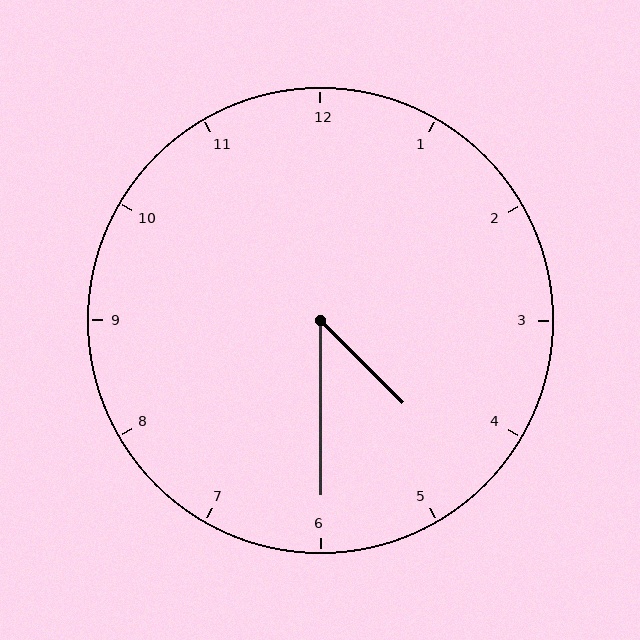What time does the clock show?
4:30.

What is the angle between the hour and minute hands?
Approximately 45 degrees.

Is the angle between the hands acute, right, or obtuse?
It is acute.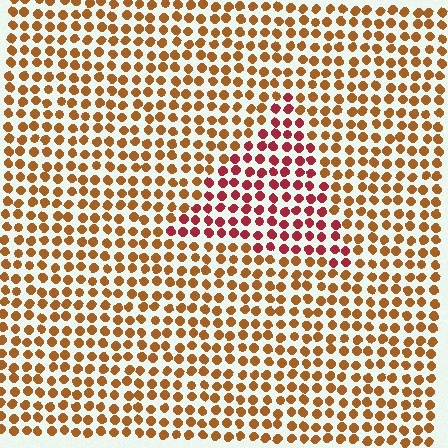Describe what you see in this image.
The image is filled with small brown elements in a uniform arrangement. A triangle-shaped region is visible where the elements are tinted to a slightly different hue, forming a subtle color boundary.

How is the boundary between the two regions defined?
The boundary is defined purely by a slight shift in hue (about 39 degrees). Spacing, size, and orientation are identical on both sides.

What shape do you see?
I see a triangle.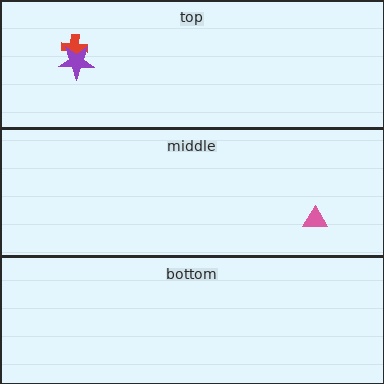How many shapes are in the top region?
2.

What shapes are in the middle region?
The pink triangle.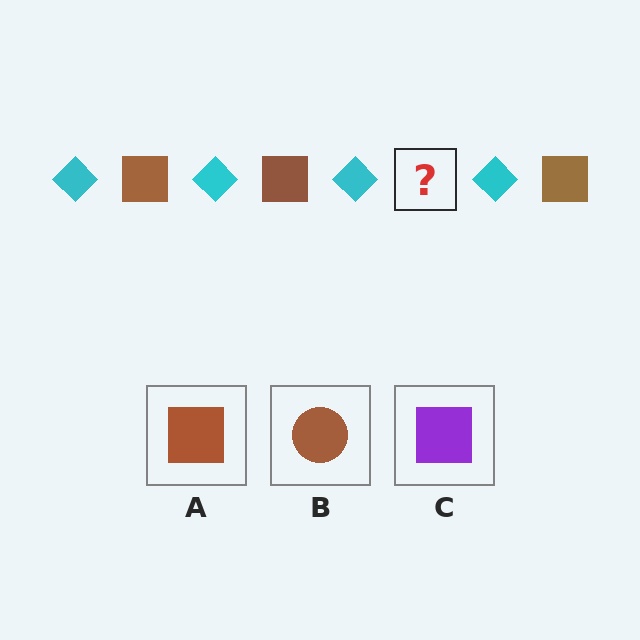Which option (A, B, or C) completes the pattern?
A.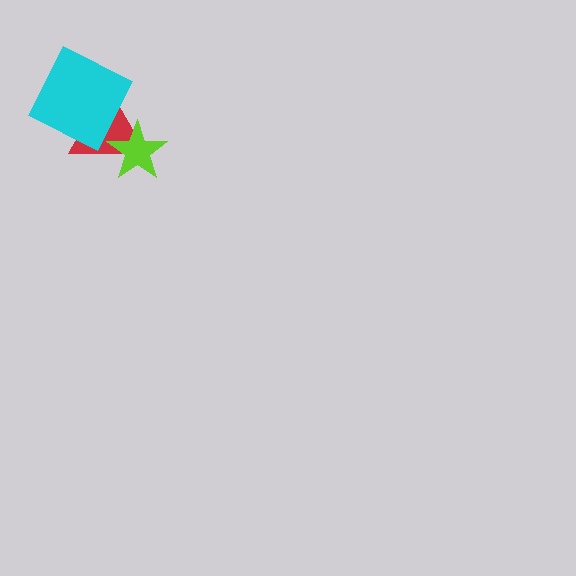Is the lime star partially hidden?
No, no other shape covers it.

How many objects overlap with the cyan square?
1 object overlaps with the cyan square.